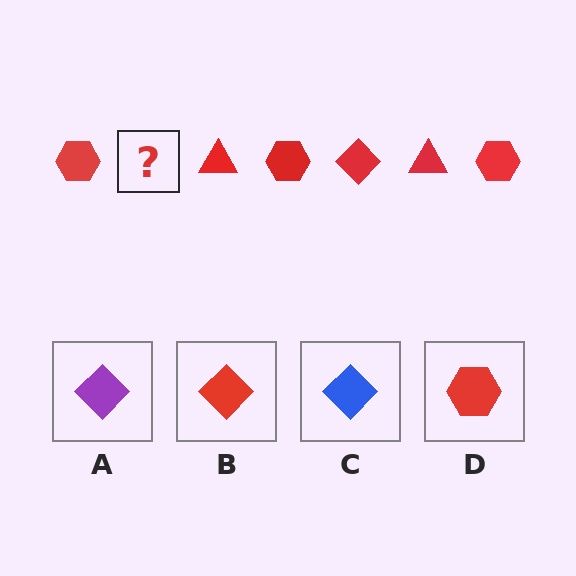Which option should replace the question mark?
Option B.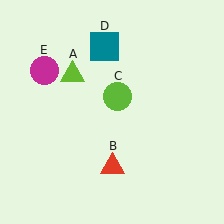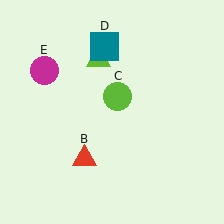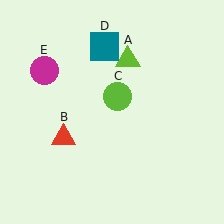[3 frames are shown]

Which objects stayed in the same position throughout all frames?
Lime circle (object C) and teal square (object D) and magenta circle (object E) remained stationary.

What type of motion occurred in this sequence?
The lime triangle (object A), red triangle (object B) rotated clockwise around the center of the scene.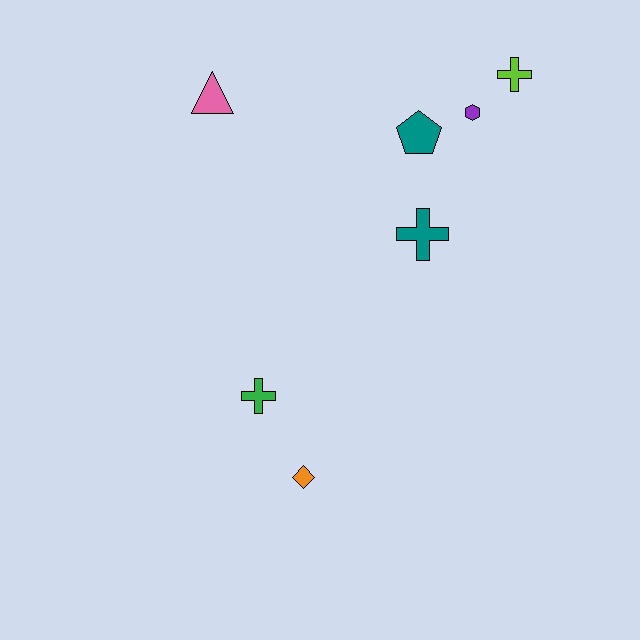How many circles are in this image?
There are no circles.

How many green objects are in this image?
There is 1 green object.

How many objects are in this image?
There are 7 objects.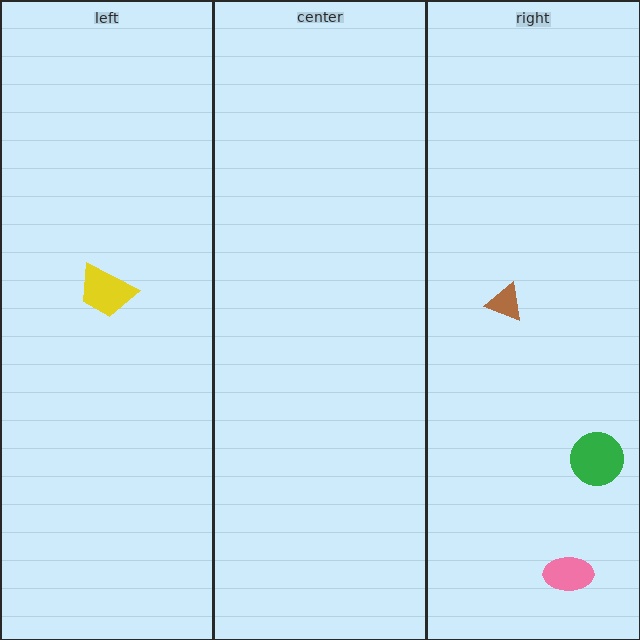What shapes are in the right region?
The brown triangle, the pink ellipse, the green circle.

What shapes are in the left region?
The yellow trapezoid.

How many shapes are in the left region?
1.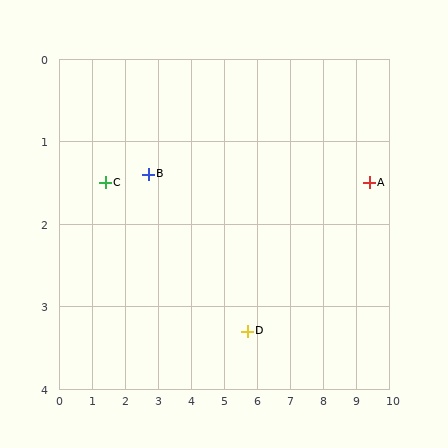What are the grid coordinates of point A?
Point A is at approximately (9.4, 1.5).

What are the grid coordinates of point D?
Point D is at approximately (5.7, 3.3).